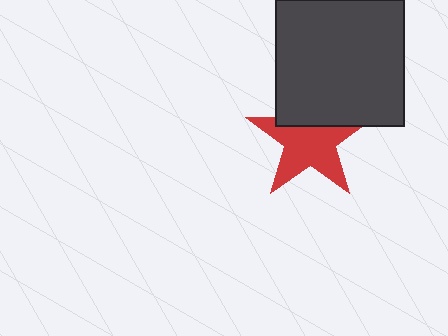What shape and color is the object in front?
The object in front is a dark gray square.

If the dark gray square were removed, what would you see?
You would see the complete red star.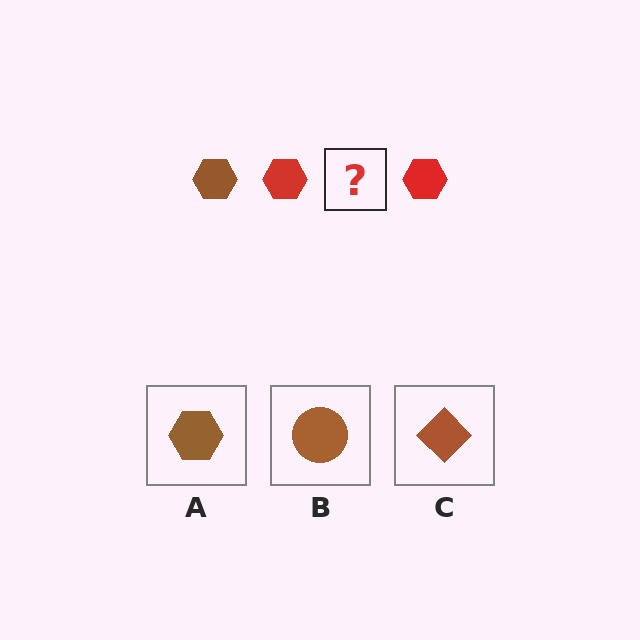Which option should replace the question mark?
Option A.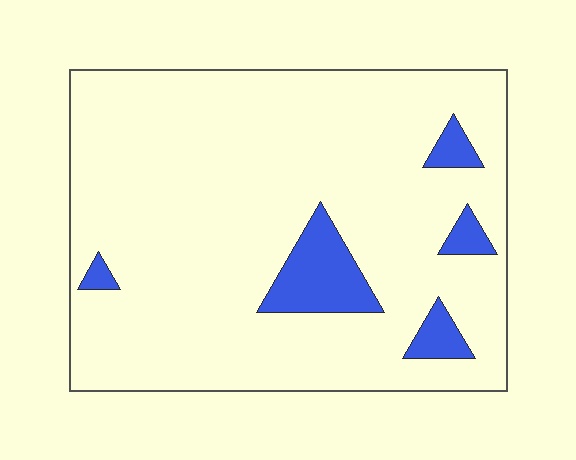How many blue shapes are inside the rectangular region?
5.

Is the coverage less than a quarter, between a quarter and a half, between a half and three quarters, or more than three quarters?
Less than a quarter.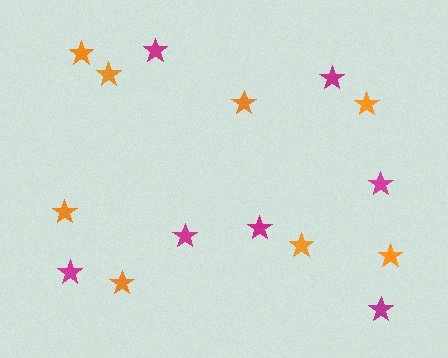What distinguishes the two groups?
There are 2 groups: one group of magenta stars (7) and one group of orange stars (8).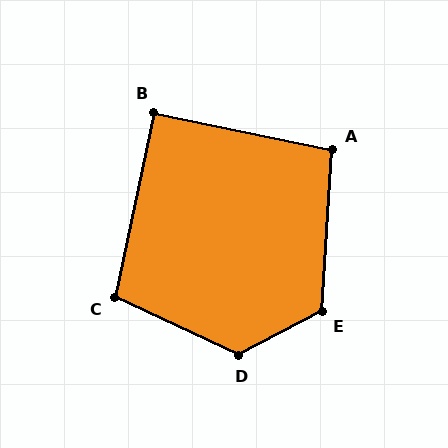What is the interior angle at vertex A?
Approximately 98 degrees (obtuse).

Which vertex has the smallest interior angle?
B, at approximately 90 degrees.